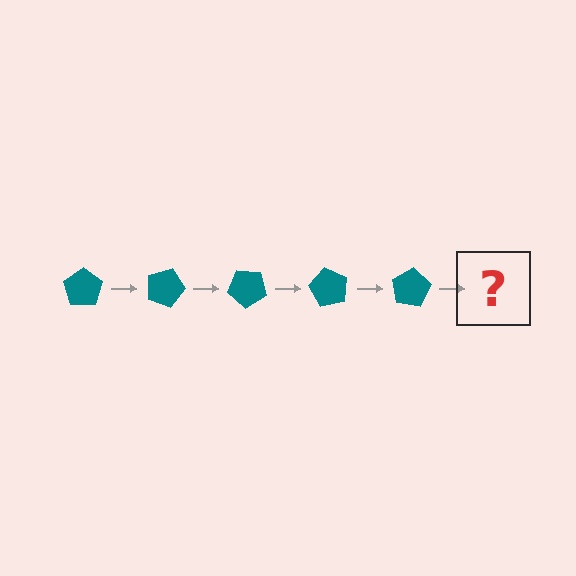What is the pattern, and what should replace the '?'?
The pattern is that the pentagon rotates 20 degrees each step. The '?' should be a teal pentagon rotated 100 degrees.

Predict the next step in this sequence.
The next step is a teal pentagon rotated 100 degrees.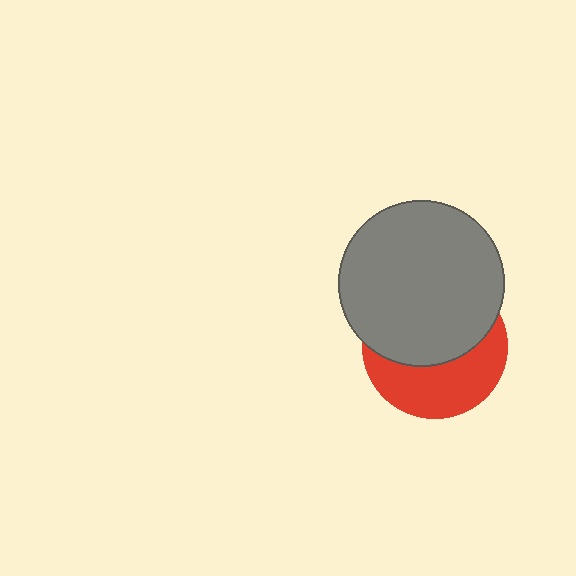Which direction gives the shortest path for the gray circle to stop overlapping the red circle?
Moving up gives the shortest separation.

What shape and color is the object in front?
The object in front is a gray circle.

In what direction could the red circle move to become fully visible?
The red circle could move down. That would shift it out from behind the gray circle entirely.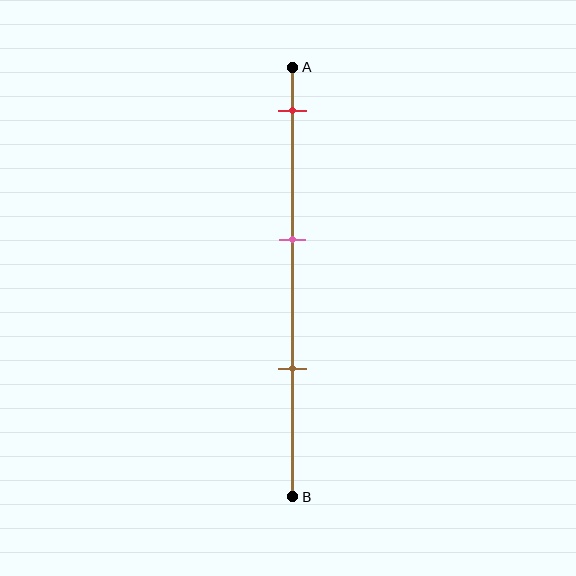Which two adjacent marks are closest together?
The pink and brown marks are the closest adjacent pair.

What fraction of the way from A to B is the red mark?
The red mark is approximately 10% (0.1) of the way from A to B.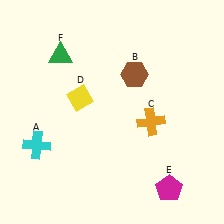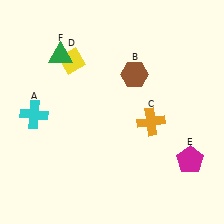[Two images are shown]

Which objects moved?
The objects that moved are: the cyan cross (A), the yellow diamond (D), the magenta pentagon (E).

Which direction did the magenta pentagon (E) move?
The magenta pentagon (E) moved up.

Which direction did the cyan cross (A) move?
The cyan cross (A) moved up.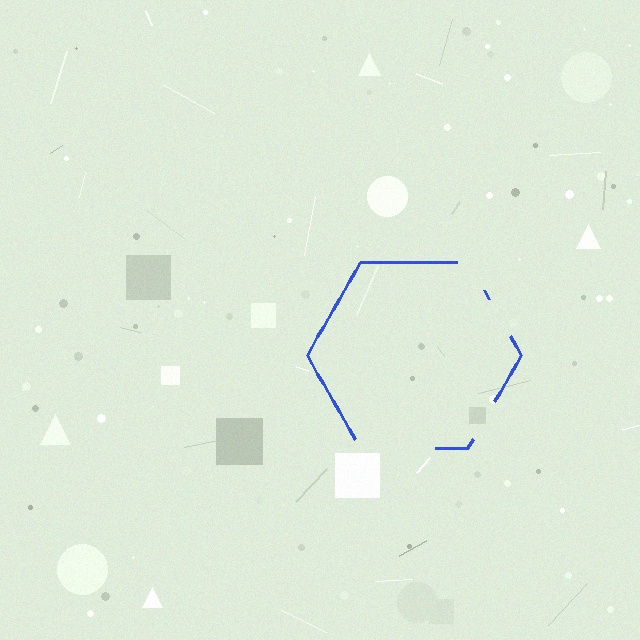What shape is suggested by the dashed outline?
The dashed outline suggests a hexagon.